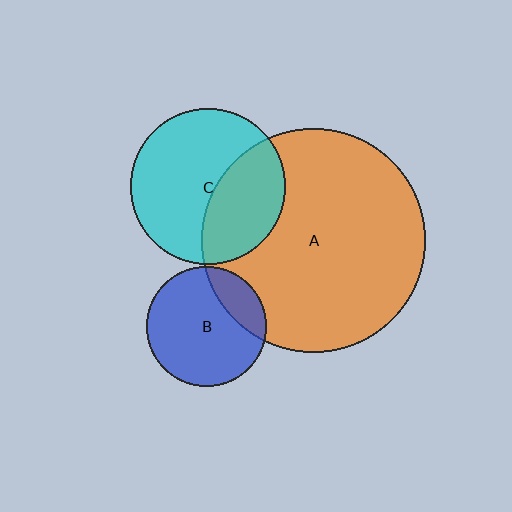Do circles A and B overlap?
Yes.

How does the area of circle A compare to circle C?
Approximately 2.1 times.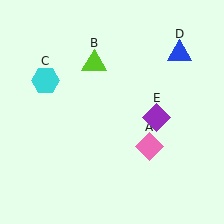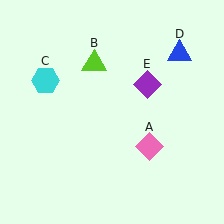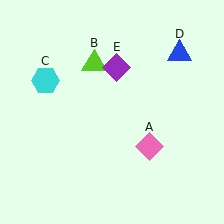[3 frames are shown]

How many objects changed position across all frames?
1 object changed position: purple diamond (object E).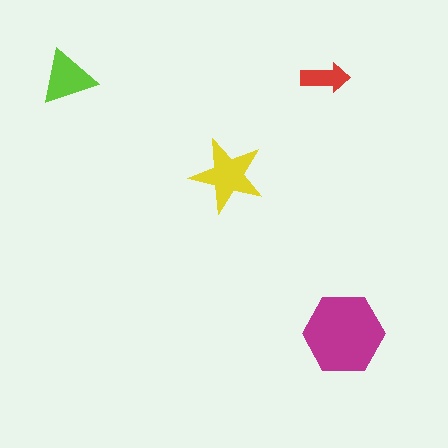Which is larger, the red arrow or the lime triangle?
The lime triangle.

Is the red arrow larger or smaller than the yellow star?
Smaller.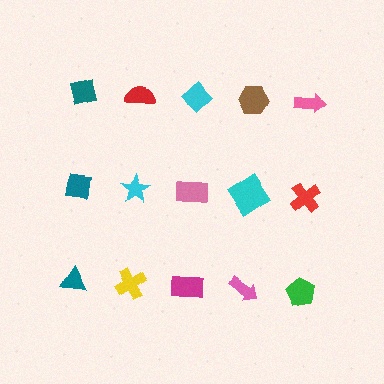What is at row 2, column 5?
A red cross.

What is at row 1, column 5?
A pink arrow.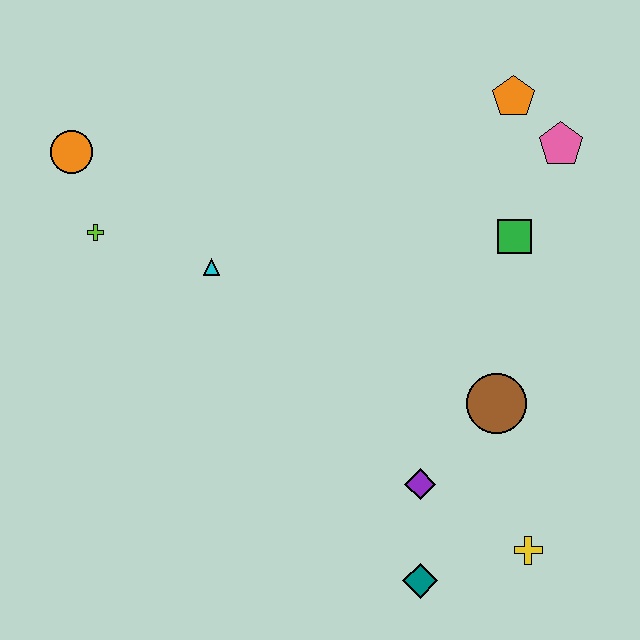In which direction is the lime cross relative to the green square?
The lime cross is to the left of the green square.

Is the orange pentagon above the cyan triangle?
Yes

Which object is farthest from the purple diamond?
The orange circle is farthest from the purple diamond.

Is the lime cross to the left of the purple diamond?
Yes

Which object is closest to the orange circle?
The lime cross is closest to the orange circle.